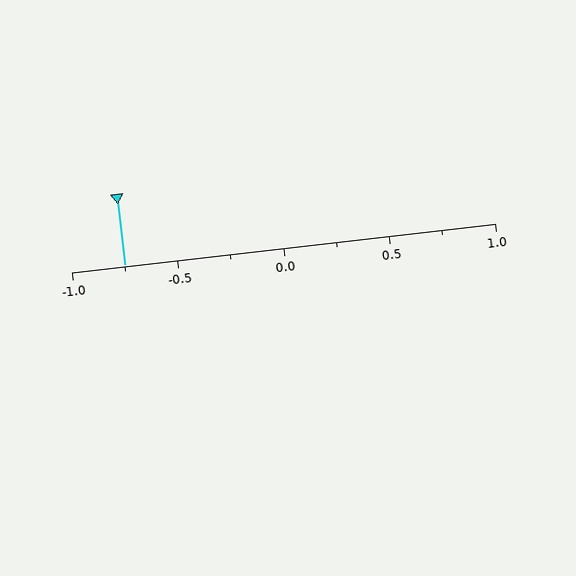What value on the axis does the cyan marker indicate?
The marker indicates approximately -0.75.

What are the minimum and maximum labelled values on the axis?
The axis runs from -1.0 to 1.0.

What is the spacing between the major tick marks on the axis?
The major ticks are spaced 0.5 apart.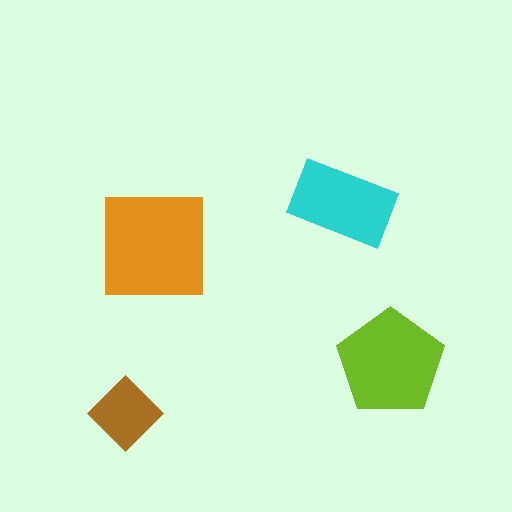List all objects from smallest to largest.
The brown diamond, the cyan rectangle, the lime pentagon, the orange square.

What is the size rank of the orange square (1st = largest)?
1st.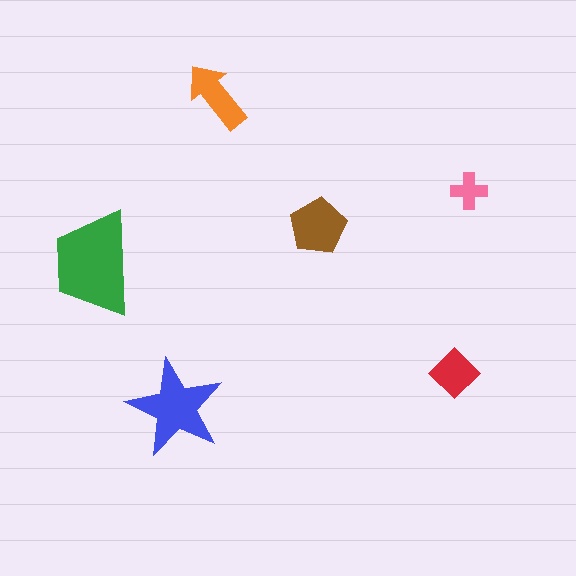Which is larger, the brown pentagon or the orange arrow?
The brown pentagon.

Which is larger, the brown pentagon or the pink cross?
The brown pentagon.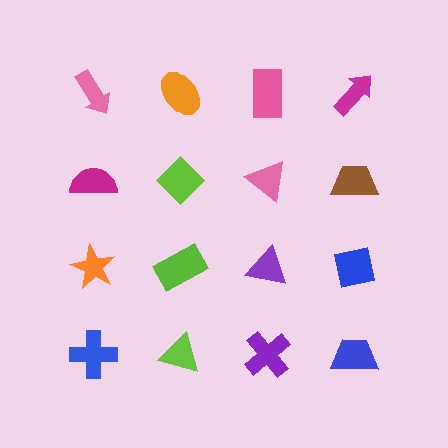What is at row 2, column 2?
A lime diamond.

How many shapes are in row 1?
4 shapes.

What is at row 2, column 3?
A pink triangle.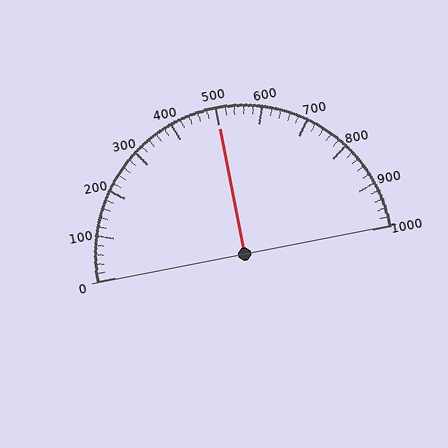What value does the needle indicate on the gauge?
The needle indicates approximately 500.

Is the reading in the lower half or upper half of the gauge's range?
The reading is in the upper half of the range (0 to 1000).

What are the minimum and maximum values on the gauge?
The gauge ranges from 0 to 1000.